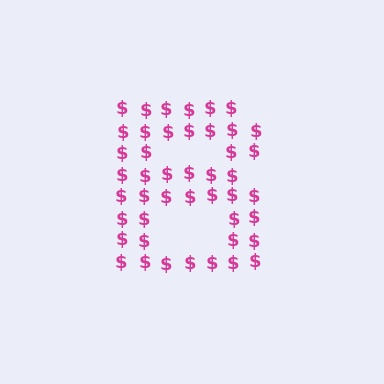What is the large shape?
The large shape is the letter B.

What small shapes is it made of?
It is made of small dollar signs.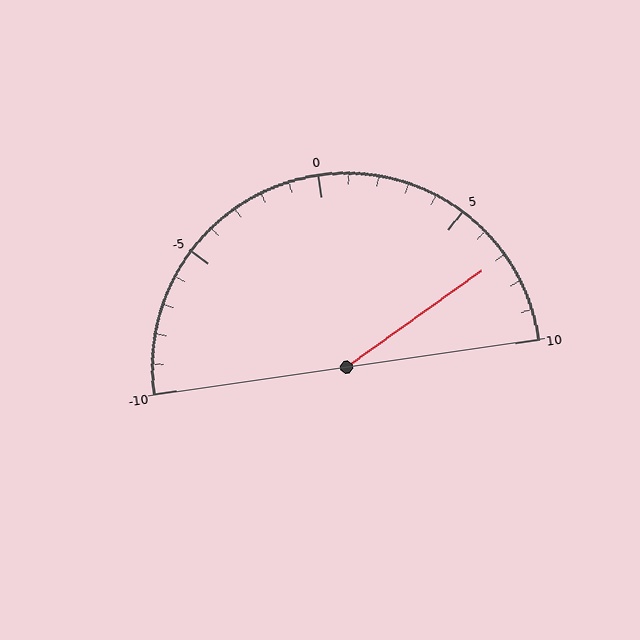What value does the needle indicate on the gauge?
The needle indicates approximately 7.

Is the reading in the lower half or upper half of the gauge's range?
The reading is in the upper half of the range (-10 to 10).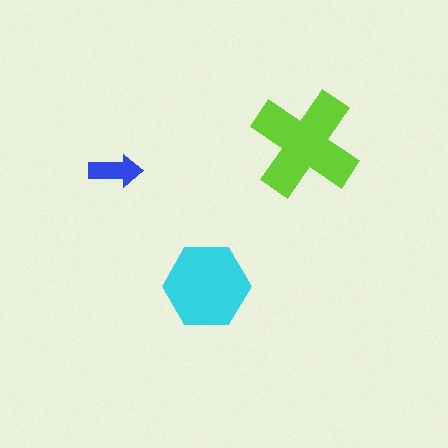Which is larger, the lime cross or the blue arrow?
The lime cross.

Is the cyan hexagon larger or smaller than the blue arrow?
Larger.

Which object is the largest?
The lime cross.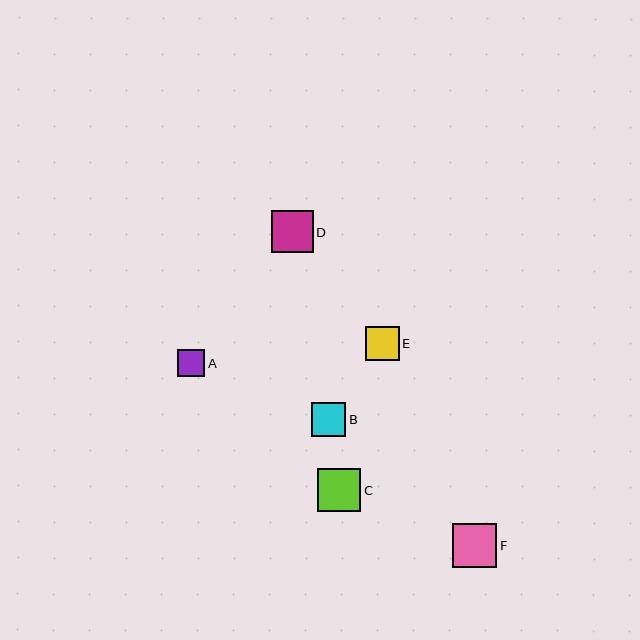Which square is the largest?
Square F is the largest with a size of approximately 45 pixels.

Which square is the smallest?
Square A is the smallest with a size of approximately 27 pixels.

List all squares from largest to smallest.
From largest to smallest: F, C, D, E, B, A.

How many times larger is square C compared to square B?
Square C is approximately 1.3 times the size of square B.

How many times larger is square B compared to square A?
Square B is approximately 1.3 times the size of square A.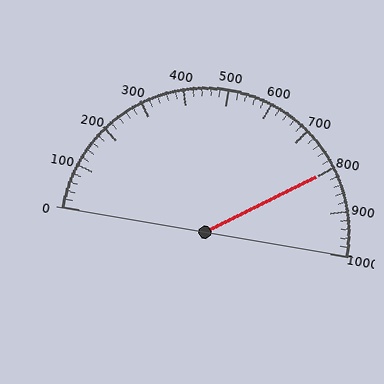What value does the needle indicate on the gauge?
The needle indicates approximately 800.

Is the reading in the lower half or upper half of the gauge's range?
The reading is in the upper half of the range (0 to 1000).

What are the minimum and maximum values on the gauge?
The gauge ranges from 0 to 1000.